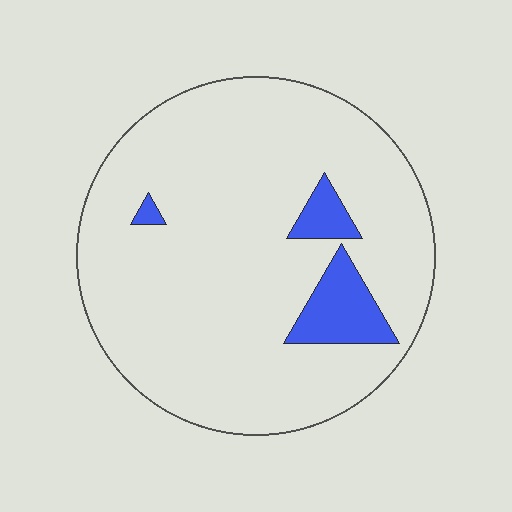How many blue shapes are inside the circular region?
3.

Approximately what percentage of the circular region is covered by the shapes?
Approximately 10%.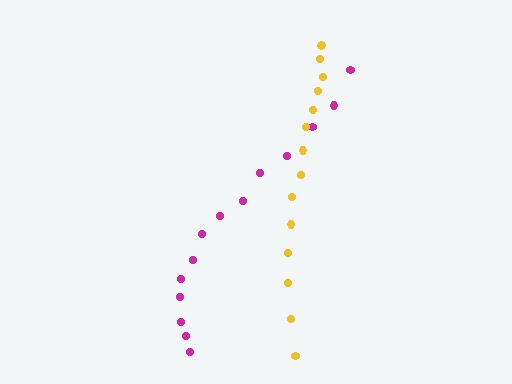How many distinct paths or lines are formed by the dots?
There are 2 distinct paths.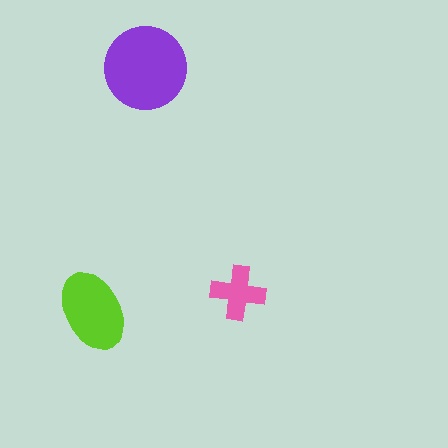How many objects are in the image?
There are 3 objects in the image.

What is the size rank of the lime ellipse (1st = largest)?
2nd.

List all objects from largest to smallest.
The purple circle, the lime ellipse, the pink cross.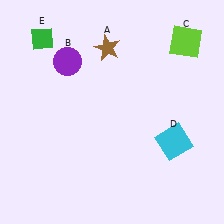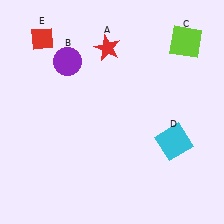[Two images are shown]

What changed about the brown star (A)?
In Image 1, A is brown. In Image 2, it changed to red.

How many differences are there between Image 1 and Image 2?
There are 2 differences between the two images.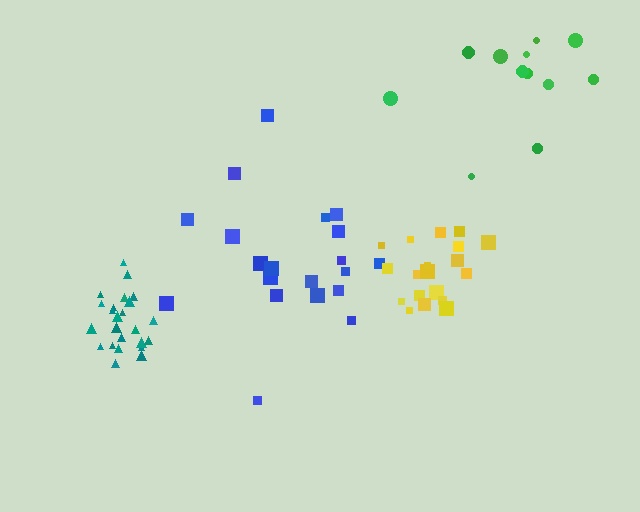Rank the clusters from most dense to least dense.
teal, yellow, blue, green.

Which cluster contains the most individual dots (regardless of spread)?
Teal (24).